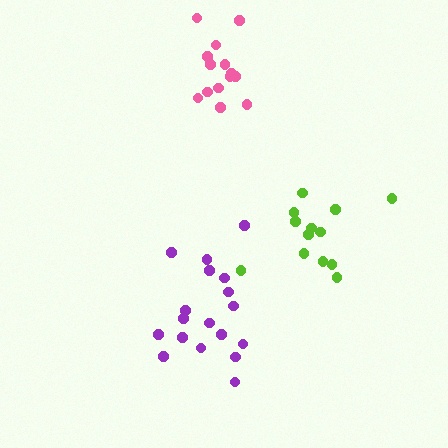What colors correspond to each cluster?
The clusters are colored: lime, pink, purple.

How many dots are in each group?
Group 1: 13 dots, Group 2: 14 dots, Group 3: 18 dots (45 total).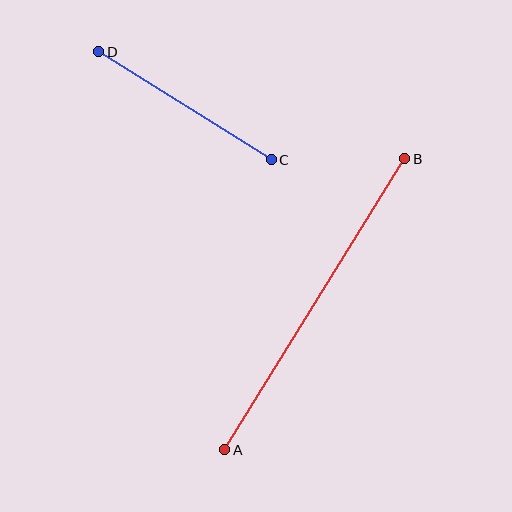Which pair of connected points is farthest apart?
Points A and B are farthest apart.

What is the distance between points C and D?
The distance is approximately 203 pixels.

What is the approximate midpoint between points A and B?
The midpoint is at approximately (315, 304) pixels.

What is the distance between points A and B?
The distance is approximately 342 pixels.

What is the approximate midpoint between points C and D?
The midpoint is at approximately (185, 106) pixels.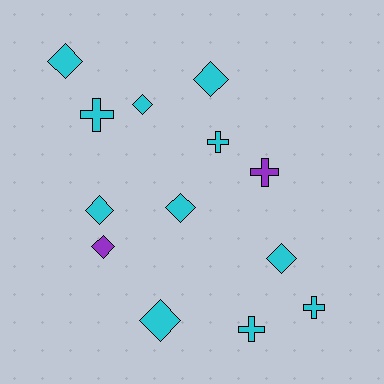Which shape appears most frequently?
Diamond, with 8 objects.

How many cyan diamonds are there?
There are 7 cyan diamonds.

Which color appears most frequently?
Cyan, with 11 objects.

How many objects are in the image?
There are 13 objects.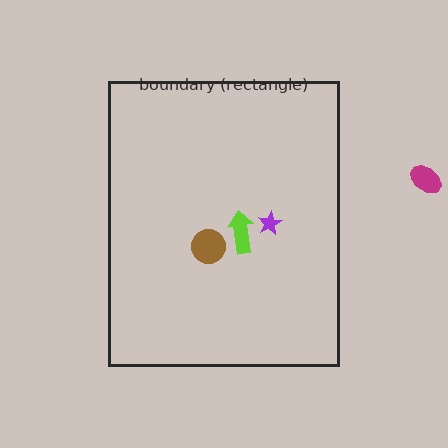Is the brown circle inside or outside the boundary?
Inside.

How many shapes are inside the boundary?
3 inside, 1 outside.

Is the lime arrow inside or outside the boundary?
Inside.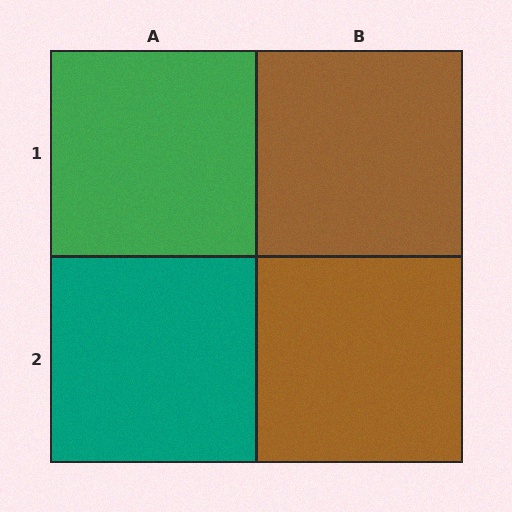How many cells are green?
1 cell is green.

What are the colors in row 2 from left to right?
Teal, brown.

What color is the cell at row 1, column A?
Green.